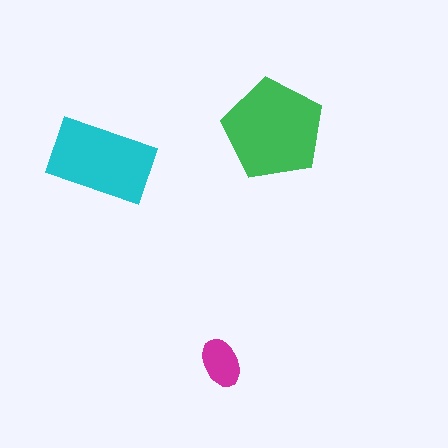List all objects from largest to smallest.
The green pentagon, the cyan rectangle, the magenta ellipse.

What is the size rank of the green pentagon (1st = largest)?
1st.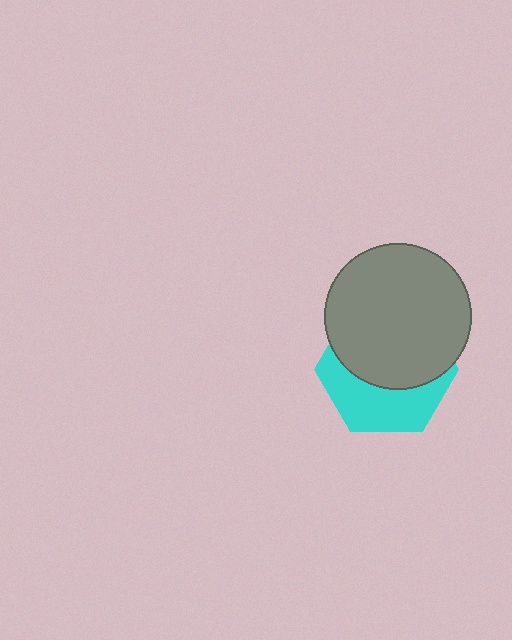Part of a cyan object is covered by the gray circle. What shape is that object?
It is a hexagon.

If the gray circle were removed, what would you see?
You would see the complete cyan hexagon.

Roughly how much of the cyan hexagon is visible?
A small part of it is visible (roughly 42%).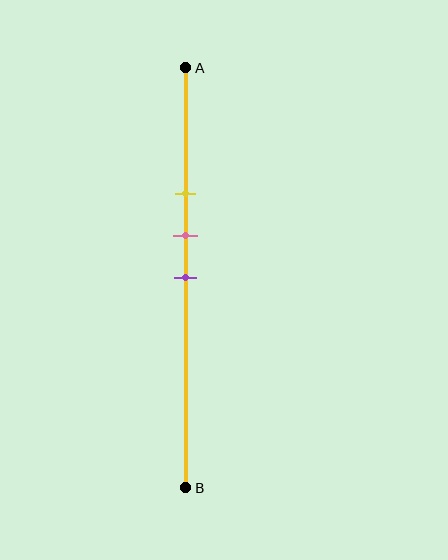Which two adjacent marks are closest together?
The pink and purple marks are the closest adjacent pair.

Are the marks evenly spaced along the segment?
Yes, the marks are approximately evenly spaced.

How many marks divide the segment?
There are 3 marks dividing the segment.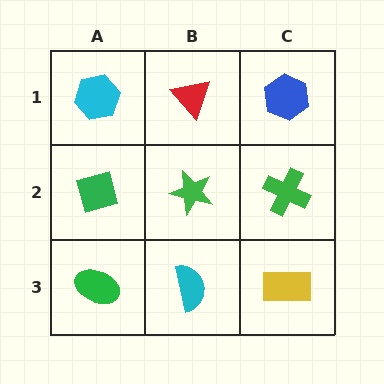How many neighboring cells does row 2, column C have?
3.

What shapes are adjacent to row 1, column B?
A green star (row 2, column B), a cyan hexagon (row 1, column A), a blue hexagon (row 1, column C).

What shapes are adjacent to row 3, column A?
A green diamond (row 2, column A), a cyan semicircle (row 3, column B).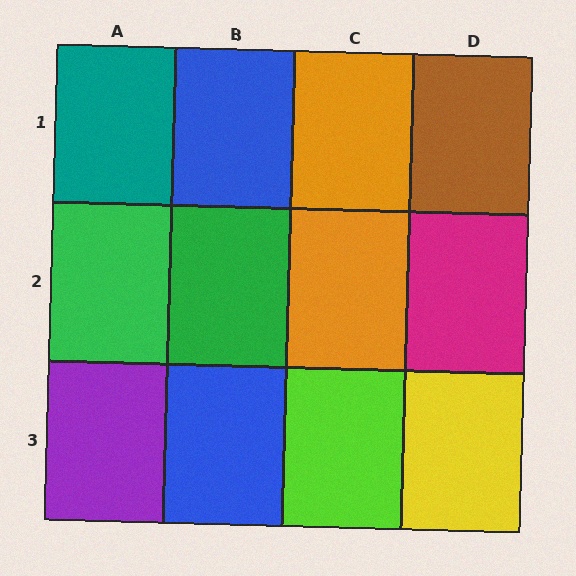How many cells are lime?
1 cell is lime.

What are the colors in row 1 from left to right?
Teal, blue, orange, brown.